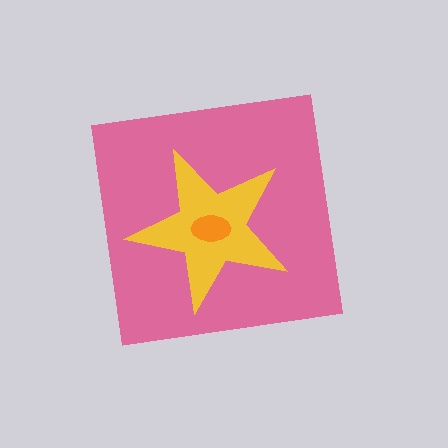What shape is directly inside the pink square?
The yellow star.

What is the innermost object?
The orange ellipse.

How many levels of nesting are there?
3.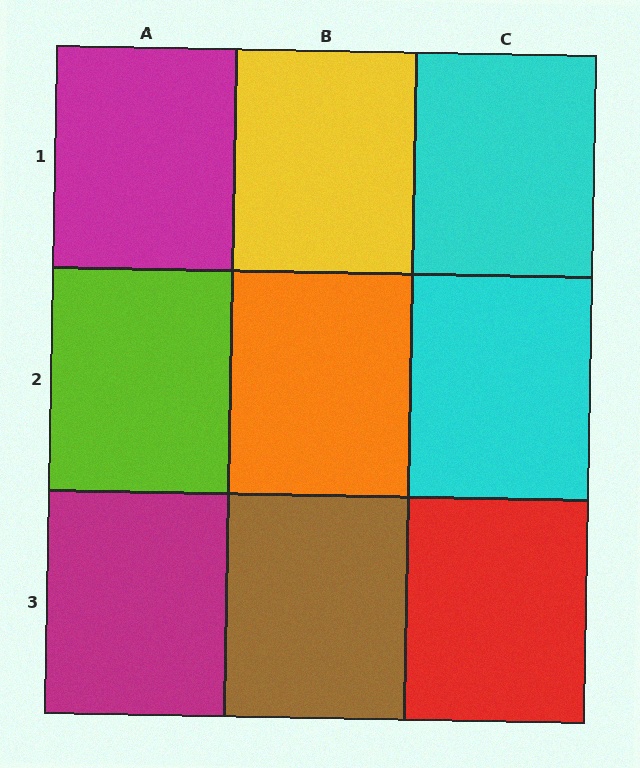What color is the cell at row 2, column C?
Cyan.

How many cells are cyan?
2 cells are cyan.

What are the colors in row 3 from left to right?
Magenta, brown, red.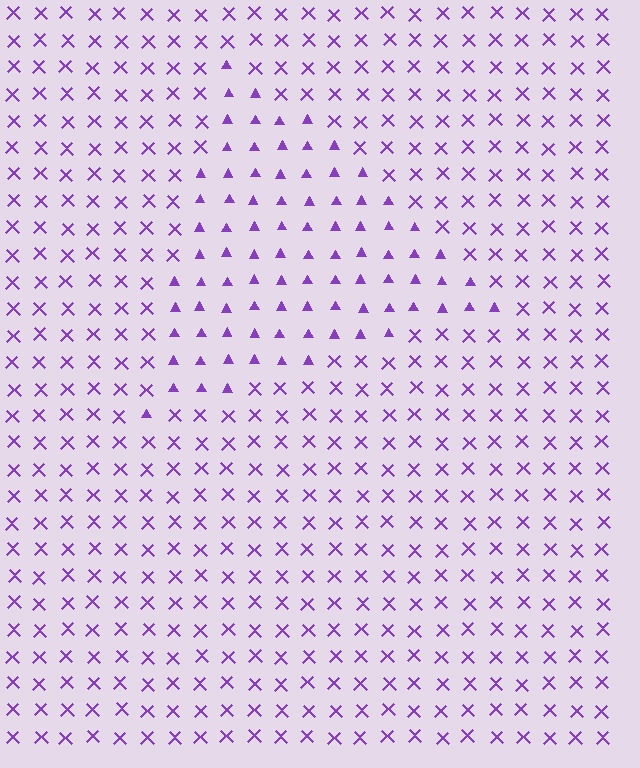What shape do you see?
I see a triangle.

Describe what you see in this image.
The image is filled with small purple elements arranged in a uniform grid. A triangle-shaped region contains triangles, while the surrounding area contains X marks. The boundary is defined purely by the change in element shape.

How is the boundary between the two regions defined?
The boundary is defined by a change in element shape: triangles inside vs. X marks outside. All elements share the same color and spacing.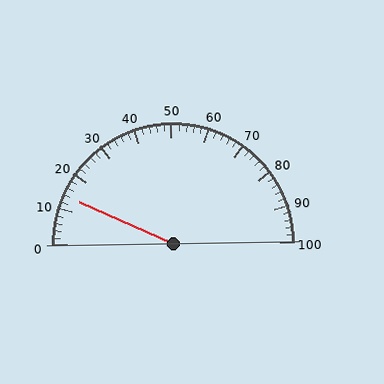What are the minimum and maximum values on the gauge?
The gauge ranges from 0 to 100.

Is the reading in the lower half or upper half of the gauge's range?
The reading is in the lower half of the range (0 to 100).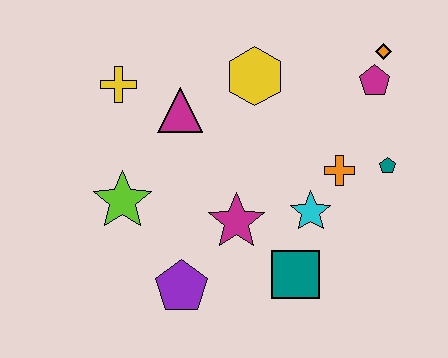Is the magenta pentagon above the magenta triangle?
Yes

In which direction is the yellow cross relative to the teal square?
The yellow cross is above the teal square.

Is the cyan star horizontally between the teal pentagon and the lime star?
Yes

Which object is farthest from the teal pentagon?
The yellow cross is farthest from the teal pentagon.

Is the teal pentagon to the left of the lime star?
No